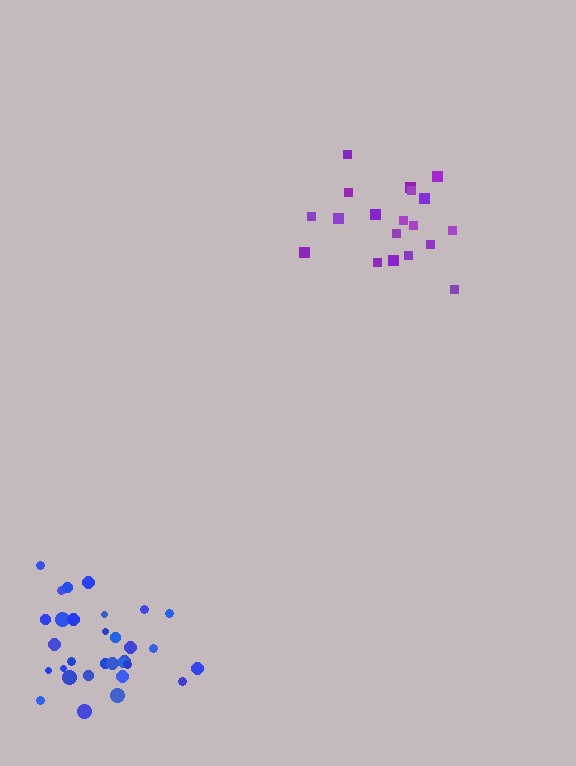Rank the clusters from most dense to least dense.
blue, purple.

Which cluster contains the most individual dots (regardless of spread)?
Blue (31).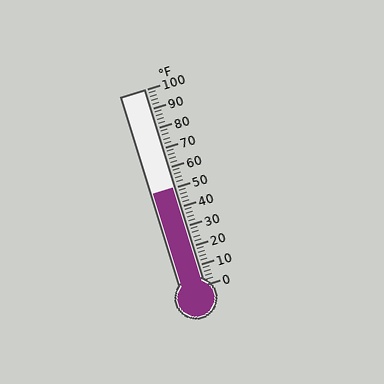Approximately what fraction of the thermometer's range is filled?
The thermometer is filled to approximately 50% of its range.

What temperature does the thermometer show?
The thermometer shows approximately 50°F.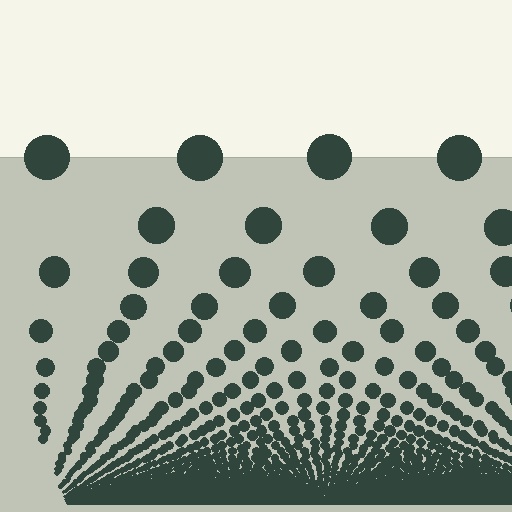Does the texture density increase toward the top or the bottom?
Density increases toward the bottom.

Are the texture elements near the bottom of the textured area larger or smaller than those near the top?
Smaller. The gradient is inverted — elements near the bottom are smaller and denser.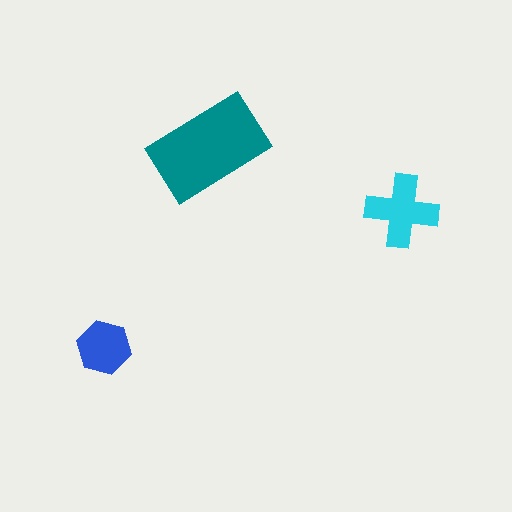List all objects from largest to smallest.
The teal rectangle, the cyan cross, the blue hexagon.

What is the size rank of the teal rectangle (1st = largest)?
1st.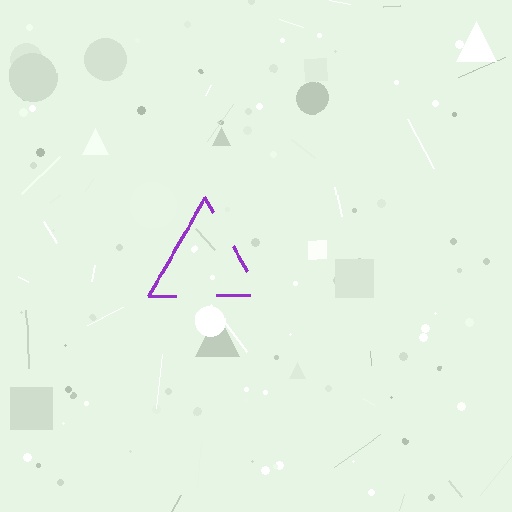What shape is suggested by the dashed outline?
The dashed outline suggests a triangle.